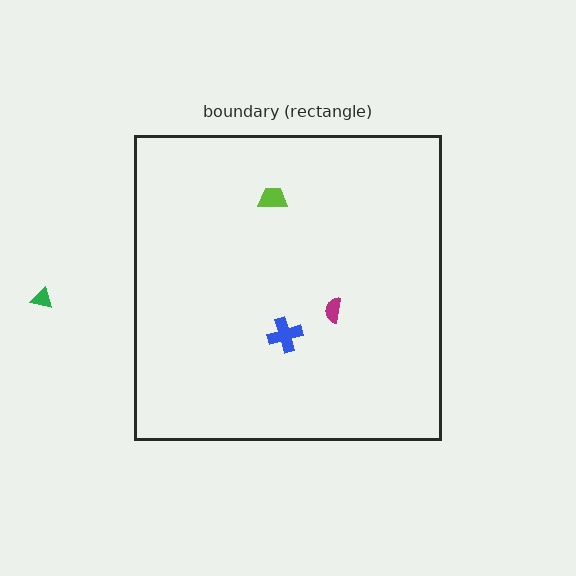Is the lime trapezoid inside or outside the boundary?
Inside.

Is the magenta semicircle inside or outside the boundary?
Inside.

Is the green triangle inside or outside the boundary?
Outside.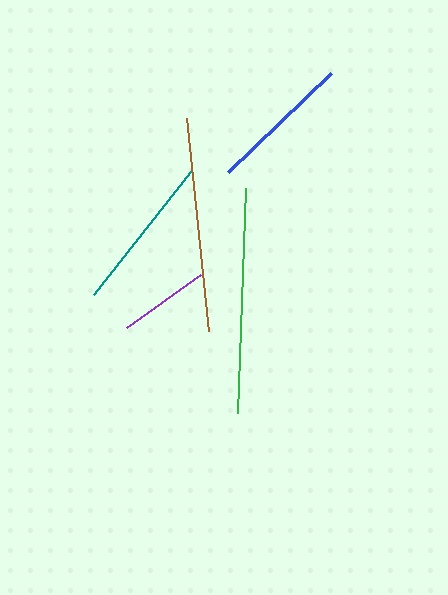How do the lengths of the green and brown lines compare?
The green and brown lines are approximately the same length.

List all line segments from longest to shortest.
From longest to shortest: green, brown, teal, blue, purple.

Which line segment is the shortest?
The purple line is the shortest at approximately 91 pixels.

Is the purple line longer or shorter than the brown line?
The brown line is longer than the purple line.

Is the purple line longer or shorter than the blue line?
The blue line is longer than the purple line.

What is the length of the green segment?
The green segment is approximately 226 pixels long.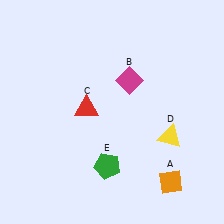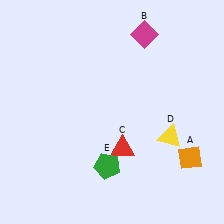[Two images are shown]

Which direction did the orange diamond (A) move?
The orange diamond (A) moved up.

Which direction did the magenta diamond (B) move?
The magenta diamond (B) moved up.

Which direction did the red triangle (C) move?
The red triangle (C) moved down.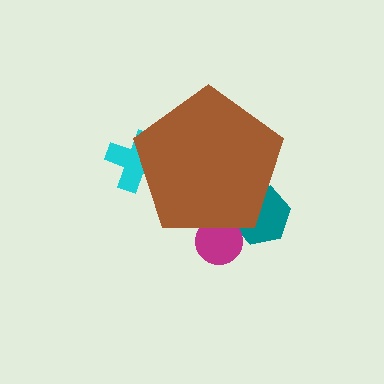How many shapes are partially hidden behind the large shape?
3 shapes are partially hidden.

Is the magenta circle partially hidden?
Yes, the magenta circle is partially hidden behind the brown pentagon.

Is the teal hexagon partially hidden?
Yes, the teal hexagon is partially hidden behind the brown pentagon.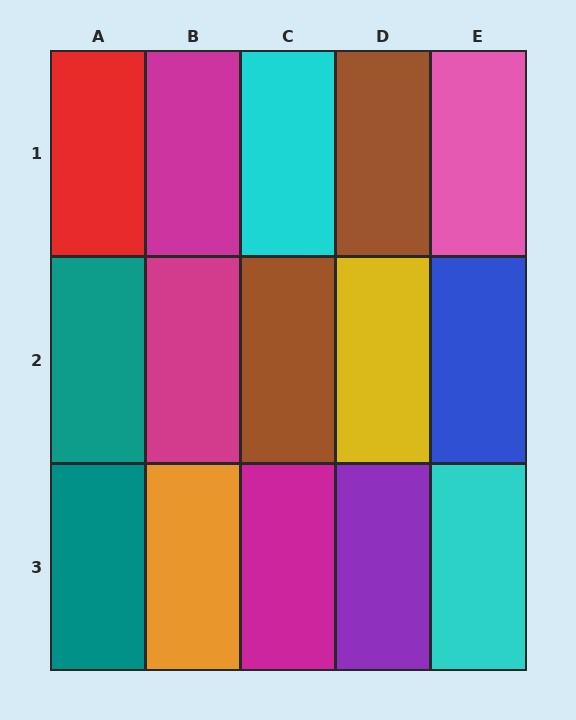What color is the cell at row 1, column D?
Brown.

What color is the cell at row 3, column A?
Teal.